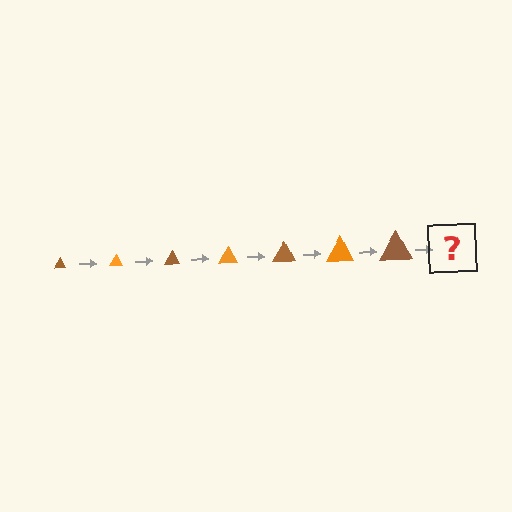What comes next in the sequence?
The next element should be an orange triangle, larger than the previous one.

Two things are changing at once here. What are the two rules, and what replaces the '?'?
The two rules are that the triangle grows larger each step and the color cycles through brown and orange. The '?' should be an orange triangle, larger than the previous one.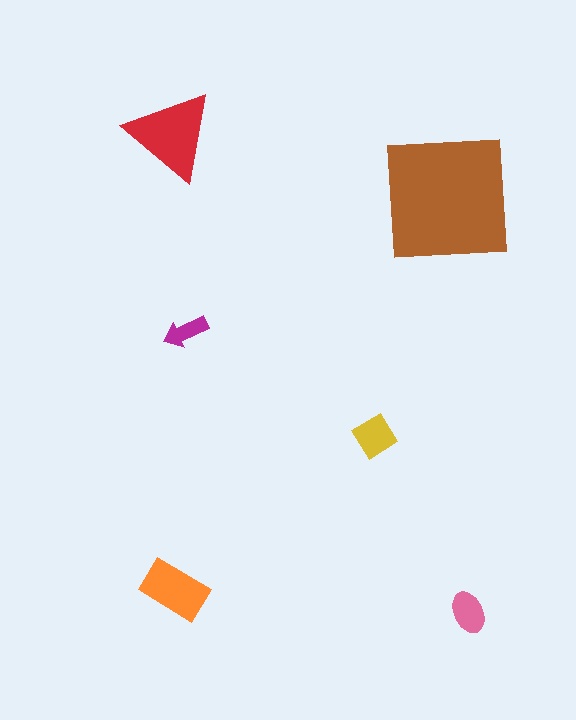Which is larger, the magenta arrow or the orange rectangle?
The orange rectangle.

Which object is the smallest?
The magenta arrow.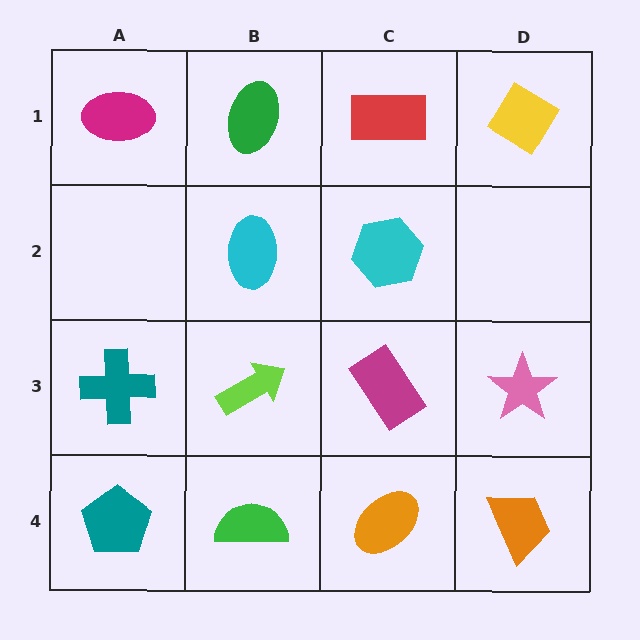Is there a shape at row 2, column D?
No, that cell is empty.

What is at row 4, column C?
An orange ellipse.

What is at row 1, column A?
A magenta ellipse.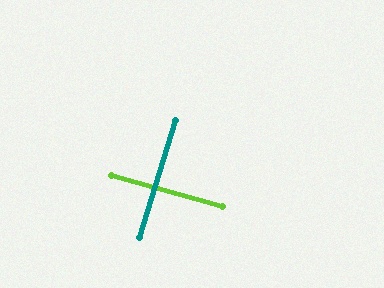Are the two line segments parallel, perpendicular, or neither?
Perpendicular — they meet at approximately 89°.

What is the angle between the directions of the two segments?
Approximately 89 degrees.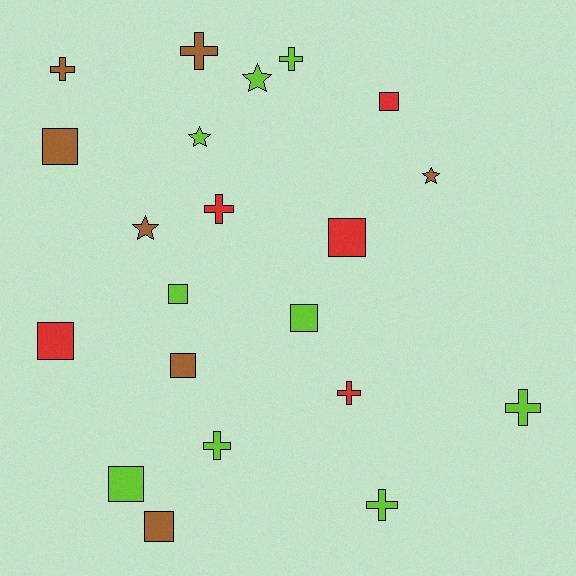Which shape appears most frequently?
Square, with 9 objects.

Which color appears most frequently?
Lime, with 9 objects.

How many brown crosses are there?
There are 2 brown crosses.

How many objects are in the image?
There are 21 objects.